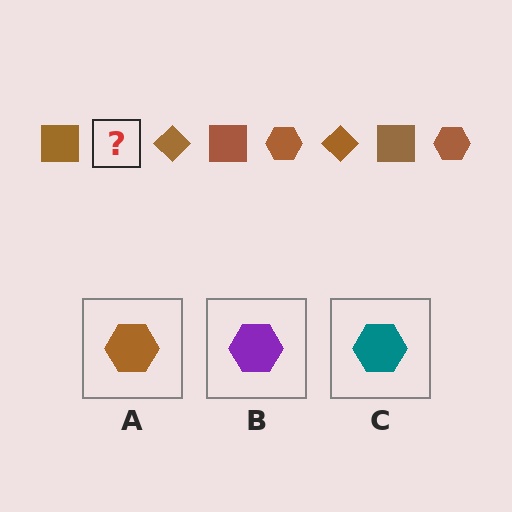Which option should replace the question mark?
Option A.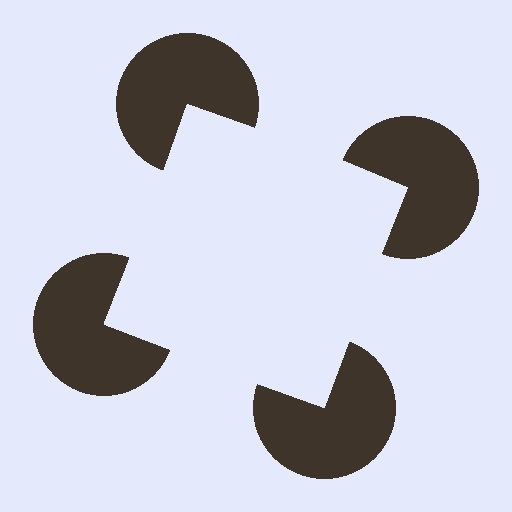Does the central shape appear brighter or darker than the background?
It typically appears slightly brighter than the background, even though no actual brightness change is drawn.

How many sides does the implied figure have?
4 sides.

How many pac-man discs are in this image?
There are 4 — one at each vertex of the illusory square.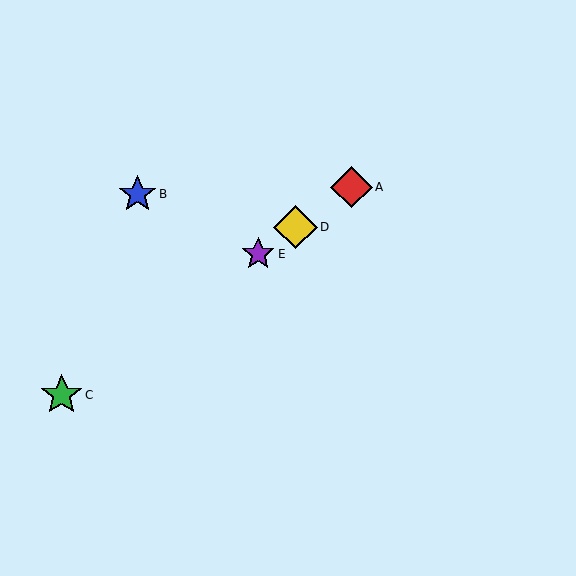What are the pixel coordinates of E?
Object E is at (258, 254).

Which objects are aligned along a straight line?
Objects A, C, D, E are aligned along a straight line.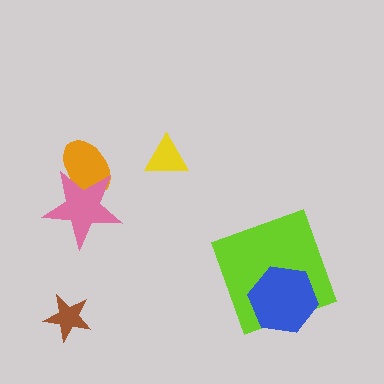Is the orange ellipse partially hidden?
Yes, it is partially covered by another shape.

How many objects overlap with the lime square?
1 object overlaps with the lime square.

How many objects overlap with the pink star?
1 object overlaps with the pink star.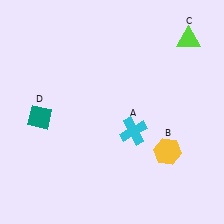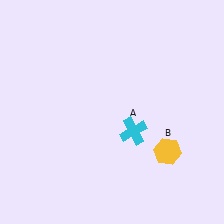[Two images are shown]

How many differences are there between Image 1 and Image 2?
There are 2 differences between the two images.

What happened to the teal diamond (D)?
The teal diamond (D) was removed in Image 2. It was in the bottom-left area of Image 1.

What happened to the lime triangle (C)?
The lime triangle (C) was removed in Image 2. It was in the top-right area of Image 1.